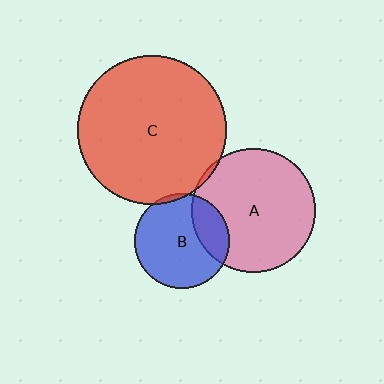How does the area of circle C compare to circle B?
Approximately 2.4 times.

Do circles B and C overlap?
Yes.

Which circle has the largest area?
Circle C (red).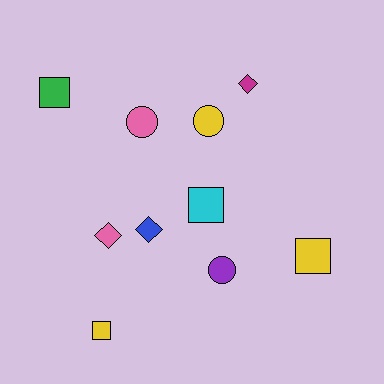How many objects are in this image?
There are 10 objects.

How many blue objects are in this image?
There is 1 blue object.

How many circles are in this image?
There are 3 circles.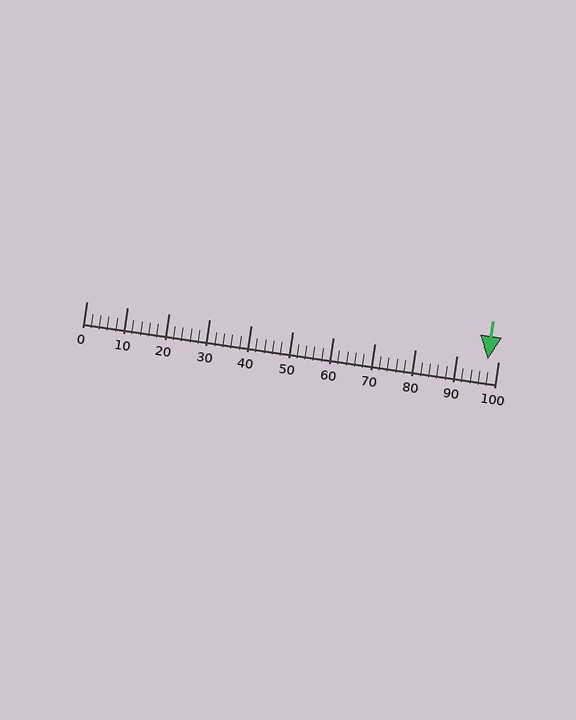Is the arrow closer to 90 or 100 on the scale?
The arrow is closer to 100.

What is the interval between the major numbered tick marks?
The major tick marks are spaced 10 units apart.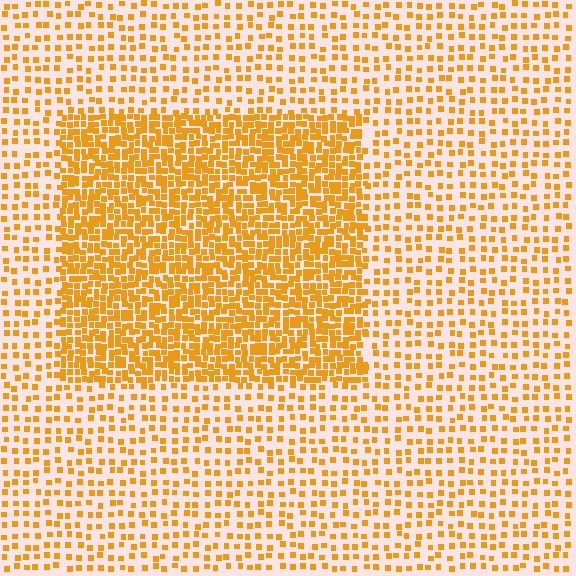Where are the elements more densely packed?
The elements are more densely packed inside the rectangle boundary.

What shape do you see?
I see a rectangle.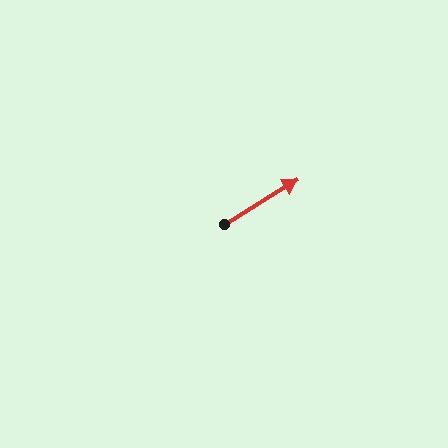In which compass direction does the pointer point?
Northeast.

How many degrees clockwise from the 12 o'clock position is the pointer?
Approximately 58 degrees.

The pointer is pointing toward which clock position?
Roughly 2 o'clock.